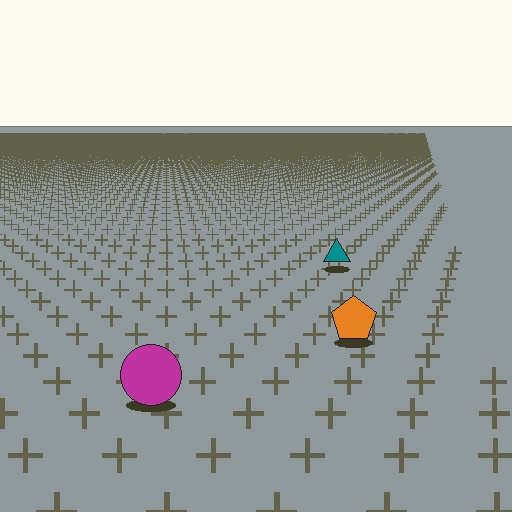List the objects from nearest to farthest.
From nearest to farthest: the magenta circle, the orange pentagon, the teal triangle.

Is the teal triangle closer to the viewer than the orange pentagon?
No. The orange pentagon is closer — you can tell from the texture gradient: the ground texture is coarser near it.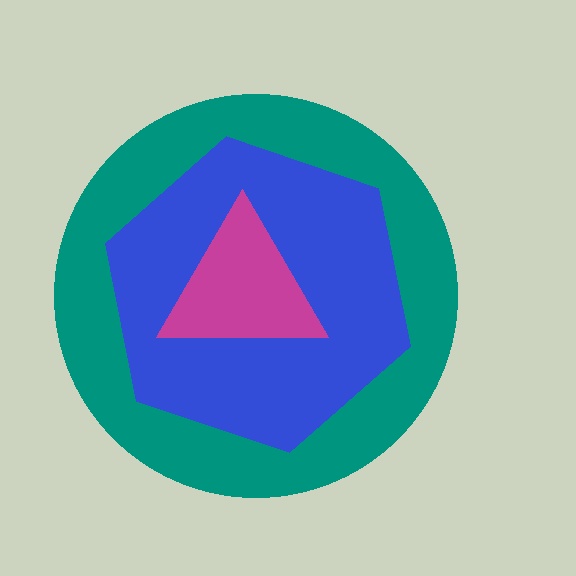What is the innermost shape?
The magenta triangle.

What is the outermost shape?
The teal circle.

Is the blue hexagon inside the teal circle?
Yes.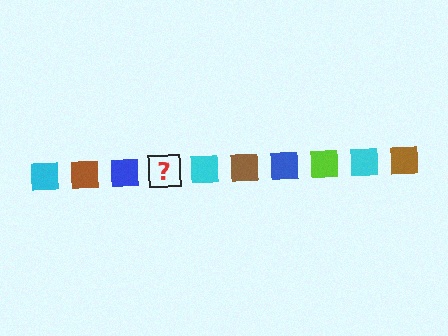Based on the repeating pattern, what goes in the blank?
The blank should be a lime square.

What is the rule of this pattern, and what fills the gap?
The rule is that the pattern cycles through cyan, brown, blue, lime squares. The gap should be filled with a lime square.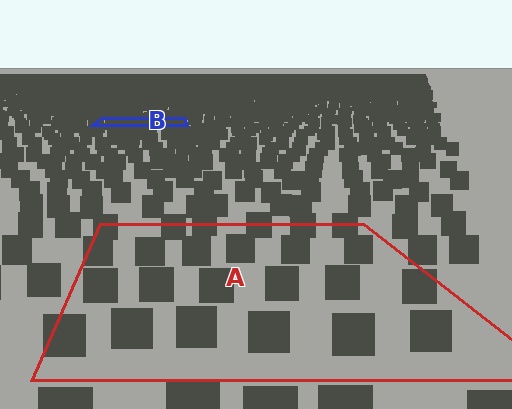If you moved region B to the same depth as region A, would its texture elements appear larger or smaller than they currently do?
They would appear larger. At a closer depth, the same texture elements are projected at a bigger on-screen size.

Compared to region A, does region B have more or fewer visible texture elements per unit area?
Region B has more texture elements per unit area — they are packed more densely because it is farther away.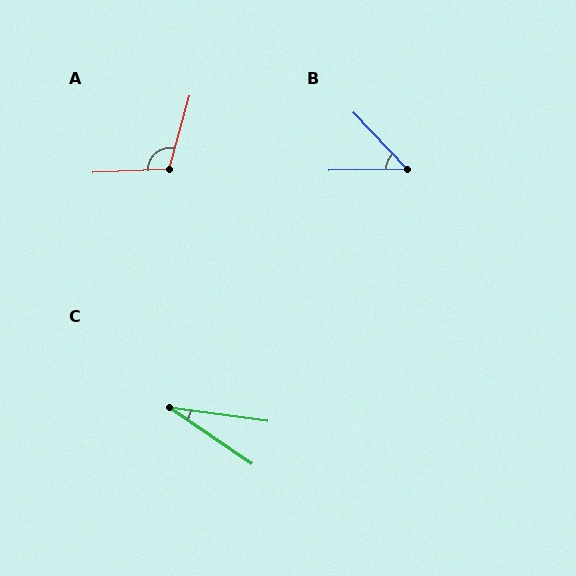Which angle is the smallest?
C, at approximately 27 degrees.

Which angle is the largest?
A, at approximately 109 degrees.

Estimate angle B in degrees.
Approximately 48 degrees.